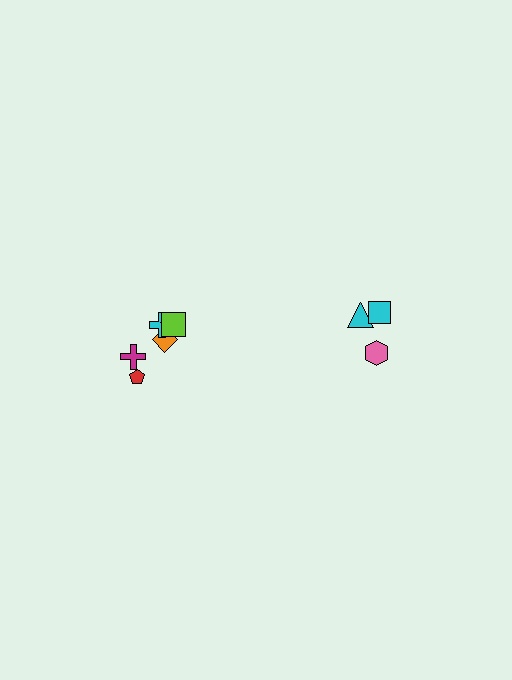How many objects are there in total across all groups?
There are 9 objects.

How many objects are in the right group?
There are 3 objects.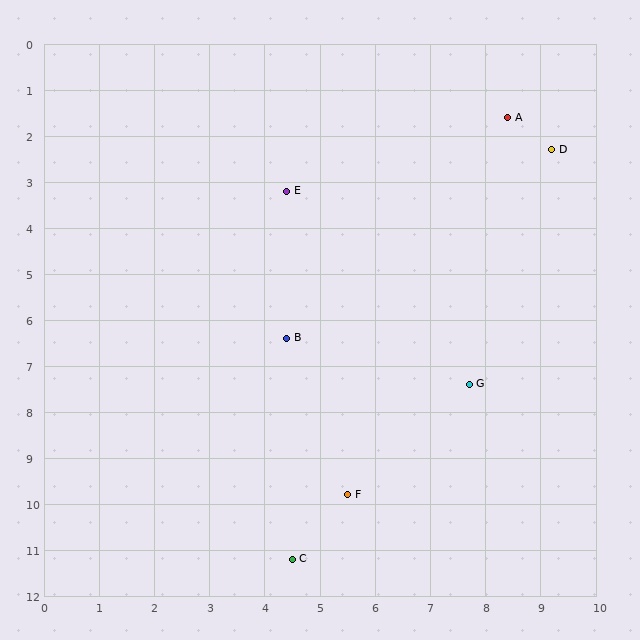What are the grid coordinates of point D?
Point D is at approximately (9.2, 2.3).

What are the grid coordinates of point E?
Point E is at approximately (4.4, 3.2).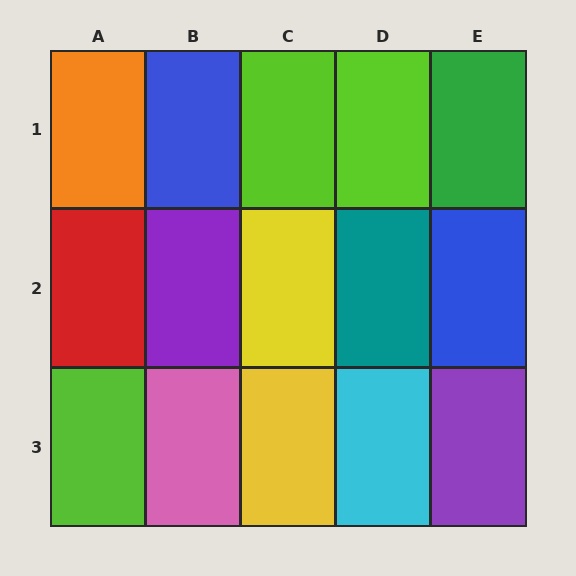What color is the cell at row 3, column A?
Lime.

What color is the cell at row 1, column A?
Orange.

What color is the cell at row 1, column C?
Lime.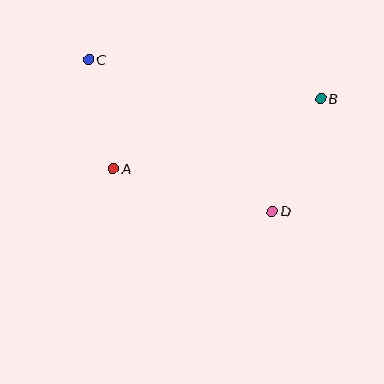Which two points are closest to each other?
Points A and C are closest to each other.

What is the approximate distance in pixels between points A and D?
The distance between A and D is approximately 165 pixels.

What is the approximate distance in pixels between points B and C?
The distance between B and C is approximately 235 pixels.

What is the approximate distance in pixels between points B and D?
The distance between B and D is approximately 123 pixels.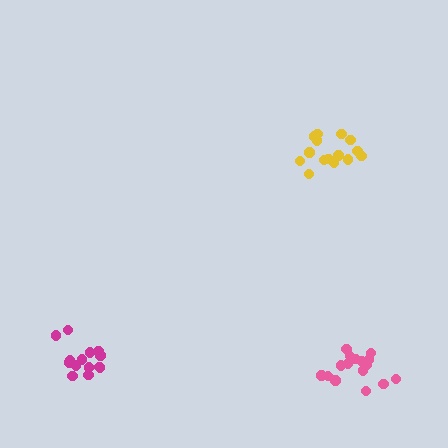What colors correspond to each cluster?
The clusters are colored: pink, magenta, yellow.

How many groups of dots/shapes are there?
There are 3 groups.